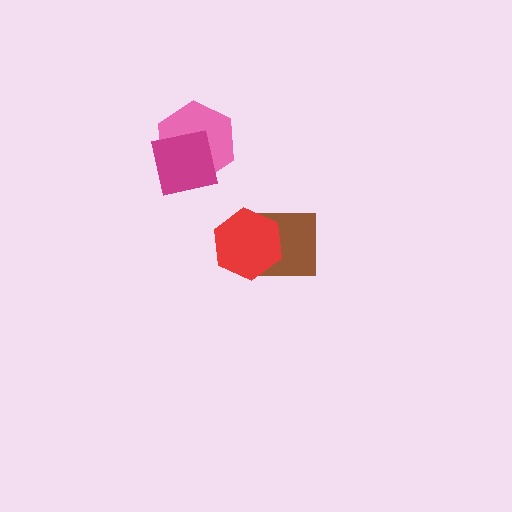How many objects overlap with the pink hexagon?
1 object overlaps with the pink hexagon.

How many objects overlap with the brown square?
1 object overlaps with the brown square.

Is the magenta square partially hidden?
No, no other shape covers it.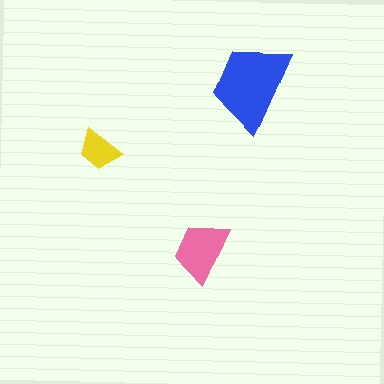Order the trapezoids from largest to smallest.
the blue one, the pink one, the yellow one.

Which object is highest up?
The blue trapezoid is topmost.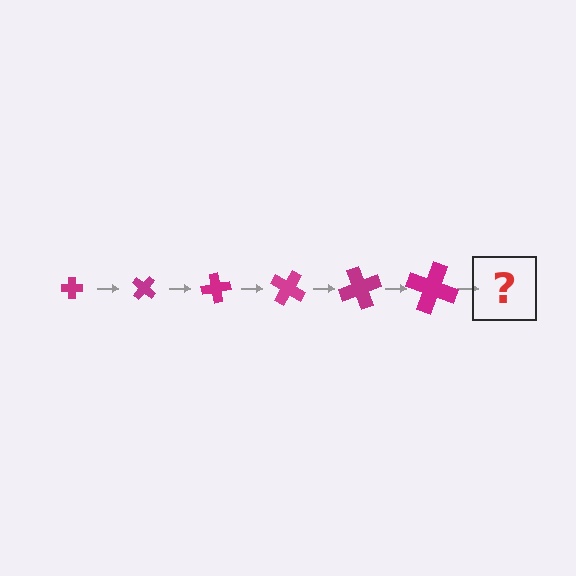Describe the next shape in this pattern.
It should be a cross, larger than the previous one and rotated 240 degrees from the start.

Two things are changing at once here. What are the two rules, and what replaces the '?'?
The two rules are that the cross grows larger each step and it rotates 40 degrees each step. The '?' should be a cross, larger than the previous one and rotated 240 degrees from the start.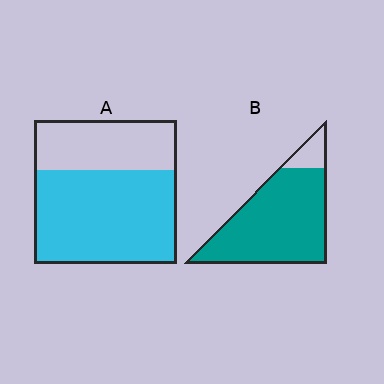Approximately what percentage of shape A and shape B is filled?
A is approximately 65% and B is approximately 90%.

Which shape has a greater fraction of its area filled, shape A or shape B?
Shape B.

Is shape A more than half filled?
Yes.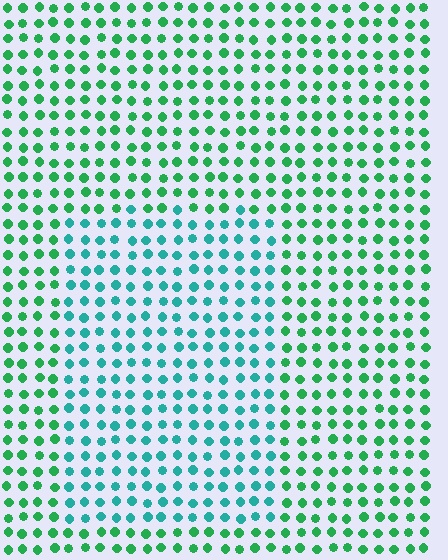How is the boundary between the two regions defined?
The boundary is defined purely by a slight shift in hue (about 36 degrees). Spacing, size, and orientation are identical on both sides.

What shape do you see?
I see a rectangle.